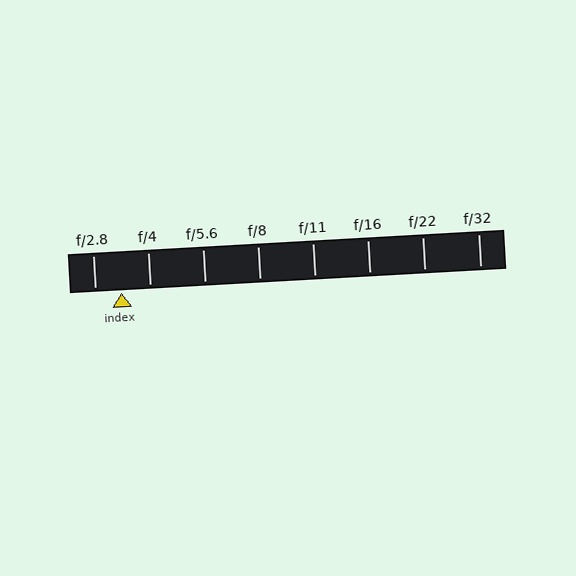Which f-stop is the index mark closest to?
The index mark is closest to f/2.8.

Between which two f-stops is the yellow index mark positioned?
The index mark is between f/2.8 and f/4.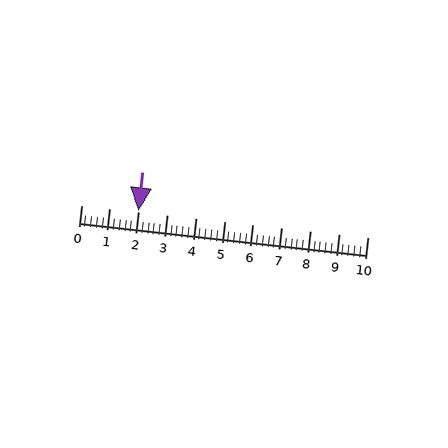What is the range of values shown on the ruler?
The ruler shows values from 0 to 10.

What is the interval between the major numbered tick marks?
The major tick marks are spaced 1 units apart.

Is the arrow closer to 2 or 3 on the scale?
The arrow is closer to 2.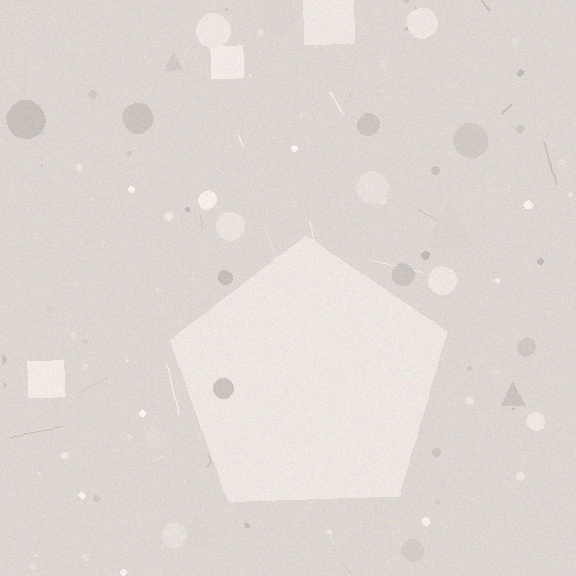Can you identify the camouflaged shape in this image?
The camouflaged shape is a pentagon.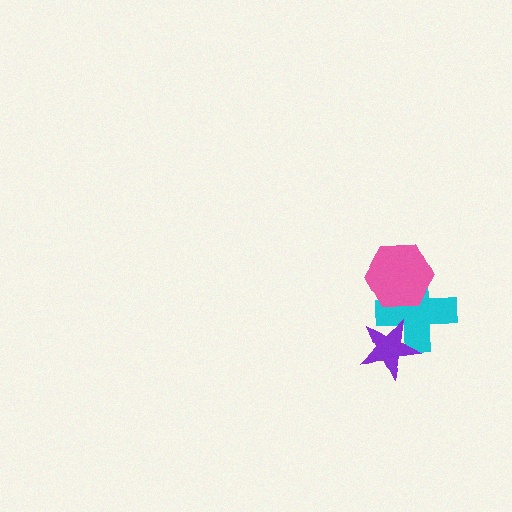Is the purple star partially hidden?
No, no other shape covers it.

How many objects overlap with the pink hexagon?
1 object overlaps with the pink hexagon.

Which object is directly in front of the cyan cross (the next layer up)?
The purple star is directly in front of the cyan cross.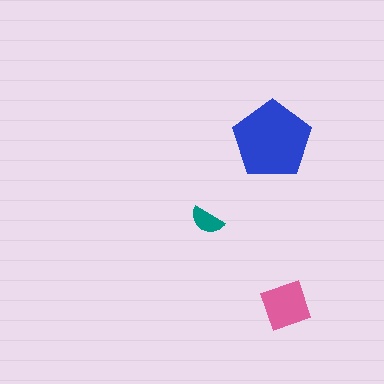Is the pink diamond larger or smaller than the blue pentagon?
Smaller.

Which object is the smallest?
The teal semicircle.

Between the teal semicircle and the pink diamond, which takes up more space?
The pink diamond.